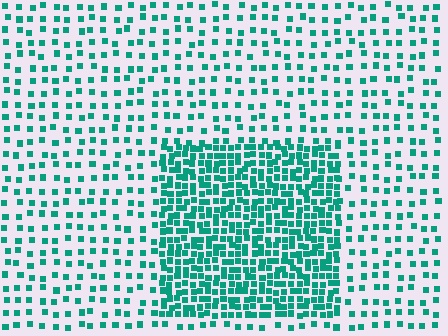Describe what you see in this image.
The image contains small teal elements arranged at two different densities. A rectangle-shaped region is visible where the elements are more densely packed than the surrounding area.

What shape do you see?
I see a rectangle.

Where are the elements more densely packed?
The elements are more densely packed inside the rectangle boundary.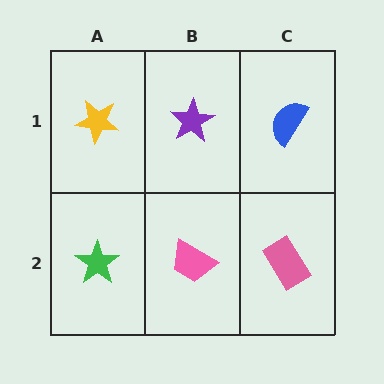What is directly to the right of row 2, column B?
A pink rectangle.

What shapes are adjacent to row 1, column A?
A green star (row 2, column A), a purple star (row 1, column B).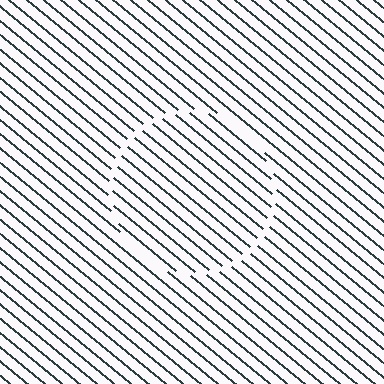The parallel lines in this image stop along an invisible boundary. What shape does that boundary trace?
An illusory circle. The interior of the shape contains the same grating, shifted by half a period — the contour is defined by the phase discontinuity where line-ends from the inner and outer gratings abut.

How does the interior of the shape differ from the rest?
The interior of the shape contains the same grating, shifted by half a period — the contour is defined by the phase discontinuity where line-ends from the inner and outer gratings abut.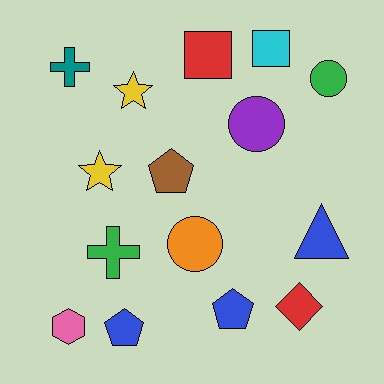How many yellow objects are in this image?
There are 2 yellow objects.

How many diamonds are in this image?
There is 1 diamond.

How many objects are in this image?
There are 15 objects.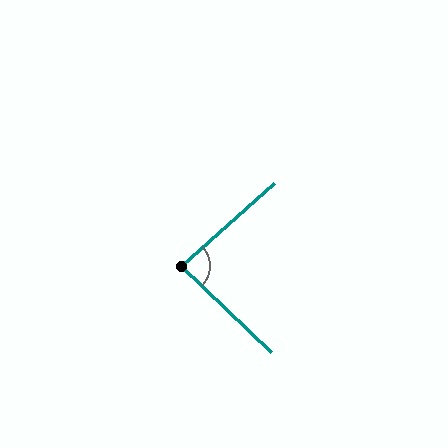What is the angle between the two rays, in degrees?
Approximately 85 degrees.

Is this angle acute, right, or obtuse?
It is approximately a right angle.